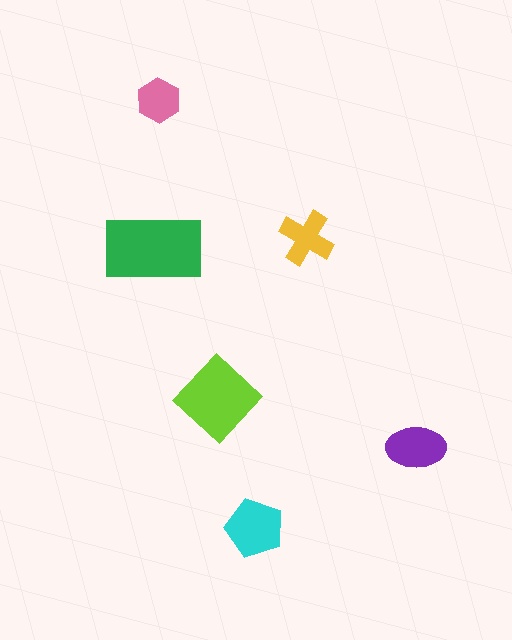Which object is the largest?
The green rectangle.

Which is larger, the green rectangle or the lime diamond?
The green rectangle.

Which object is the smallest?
The pink hexagon.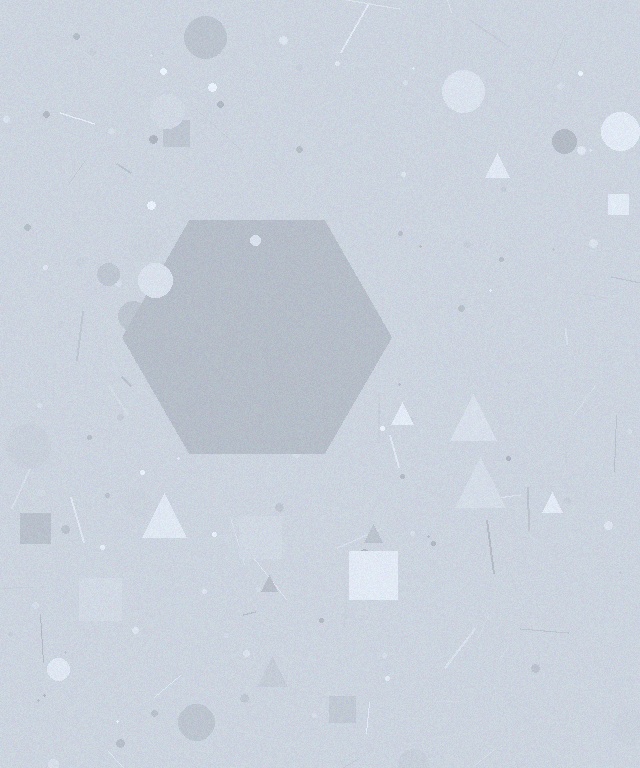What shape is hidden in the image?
A hexagon is hidden in the image.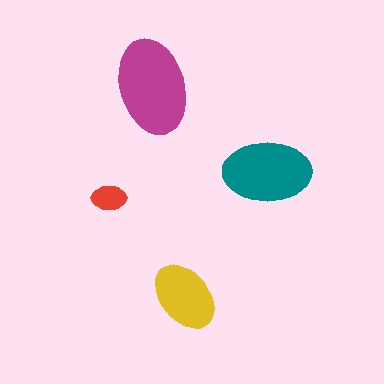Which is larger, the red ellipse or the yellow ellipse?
The yellow one.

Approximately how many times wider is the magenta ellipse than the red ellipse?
About 2.5 times wider.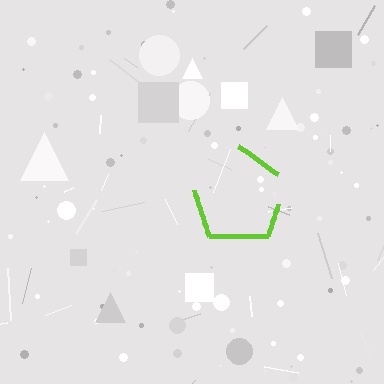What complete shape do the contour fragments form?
The contour fragments form a pentagon.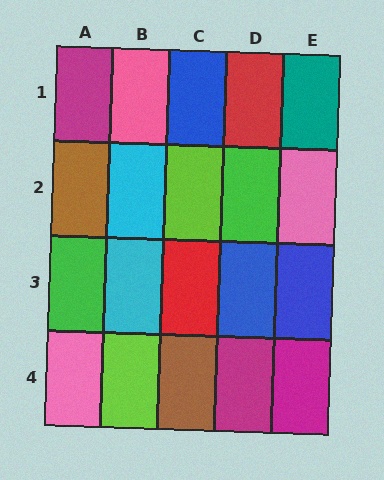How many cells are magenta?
3 cells are magenta.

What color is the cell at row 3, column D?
Blue.